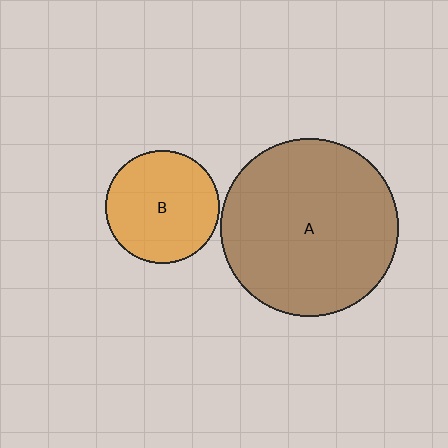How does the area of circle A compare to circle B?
Approximately 2.4 times.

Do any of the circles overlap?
No, none of the circles overlap.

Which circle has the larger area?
Circle A (brown).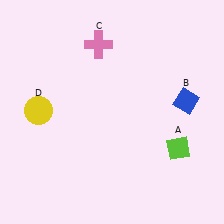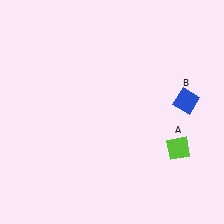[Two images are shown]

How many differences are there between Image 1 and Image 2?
There are 2 differences between the two images.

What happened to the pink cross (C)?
The pink cross (C) was removed in Image 2. It was in the top-left area of Image 1.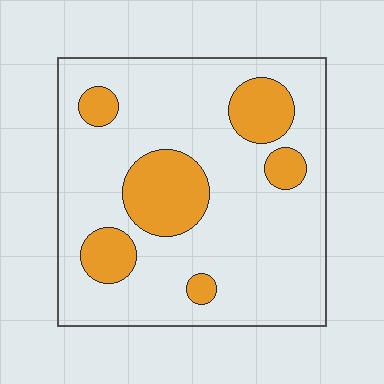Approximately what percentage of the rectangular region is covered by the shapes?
Approximately 20%.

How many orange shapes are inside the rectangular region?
6.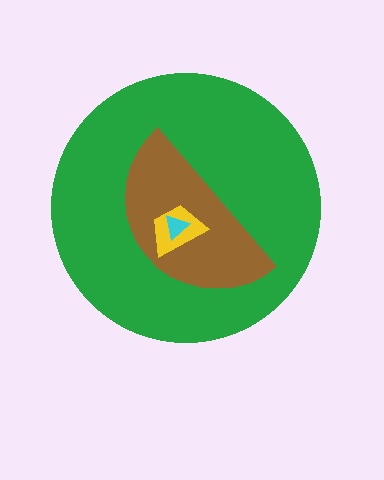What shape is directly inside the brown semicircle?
The yellow trapezoid.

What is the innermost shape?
The cyan triangle.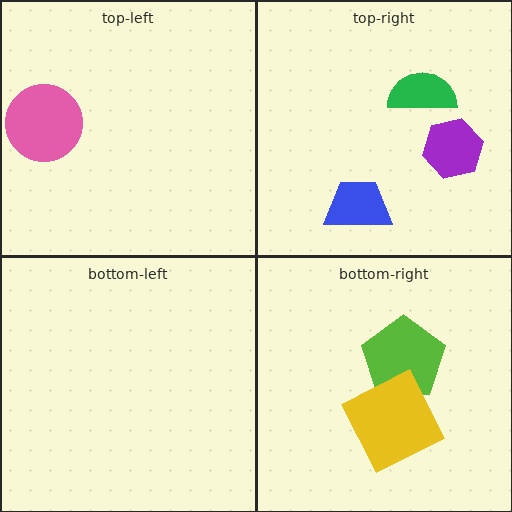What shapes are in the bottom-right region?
The lime pentagon, the yellow square.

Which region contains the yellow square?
The bottom-right region.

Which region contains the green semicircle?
The top-right region.